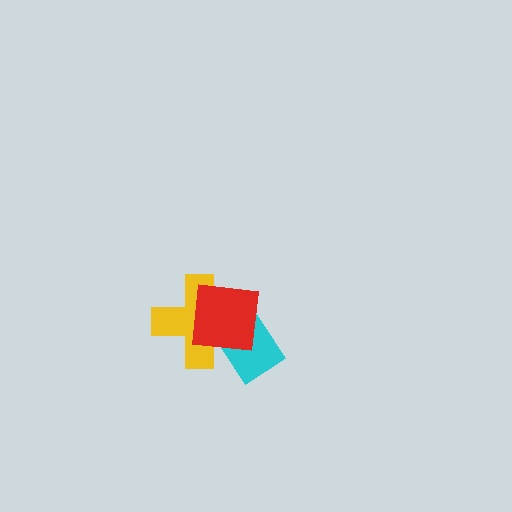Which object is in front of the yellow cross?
The red square is in front of the yellow cross.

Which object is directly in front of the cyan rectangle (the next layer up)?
The yellow cross is directly in front of the cyan rectangle.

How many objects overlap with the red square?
2 objects overlap with the red square.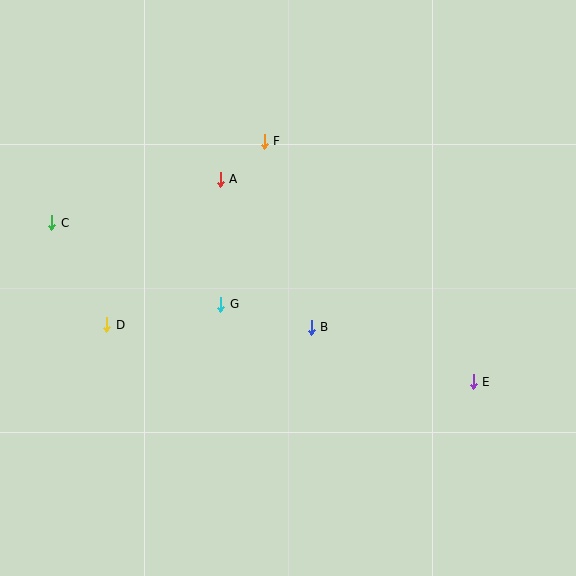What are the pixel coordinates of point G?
Point G is at (221, 304).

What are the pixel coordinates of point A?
Point A is at (220, 179).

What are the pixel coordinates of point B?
Point B is at (311, 327).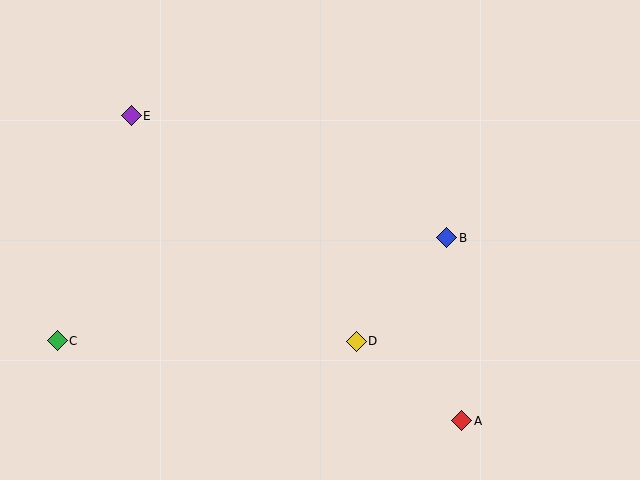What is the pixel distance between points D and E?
The distance between D and E is 319 pixels.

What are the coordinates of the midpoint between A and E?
The midpoint between A and E is at (296, 268).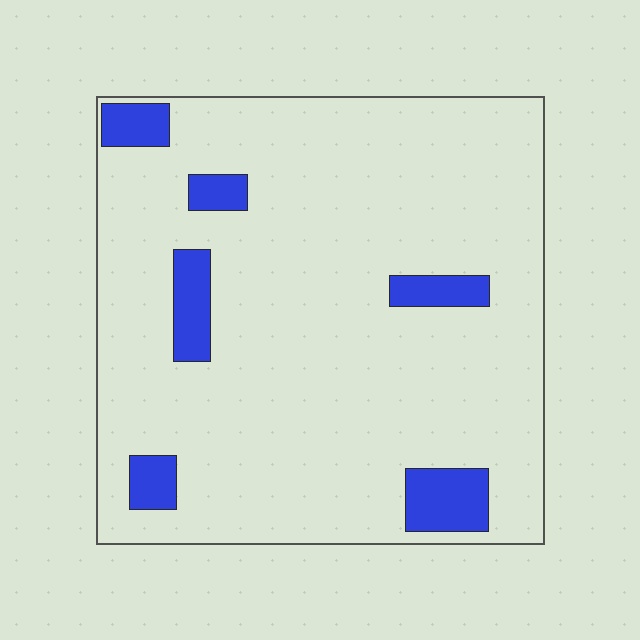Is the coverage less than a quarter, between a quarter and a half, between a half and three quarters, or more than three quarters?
Less than a quarter.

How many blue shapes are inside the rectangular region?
6.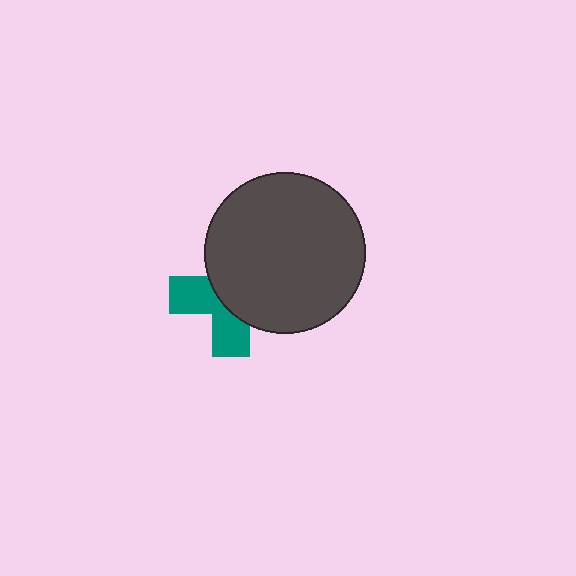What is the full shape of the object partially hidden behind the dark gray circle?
The partially hidden object is a teal cross.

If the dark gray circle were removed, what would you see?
You would see the complete teal cross.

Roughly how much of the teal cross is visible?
A small part of it is visible (roughly 41%).